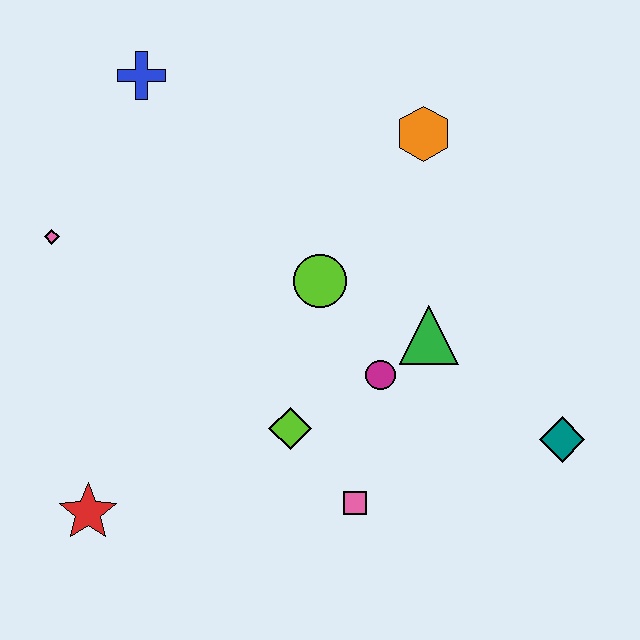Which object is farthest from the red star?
The orange hexagon is farthest from the red star.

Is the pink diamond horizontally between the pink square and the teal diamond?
No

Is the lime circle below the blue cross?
Yes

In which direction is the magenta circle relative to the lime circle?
The magenta circle is below the lime circle.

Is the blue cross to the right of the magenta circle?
No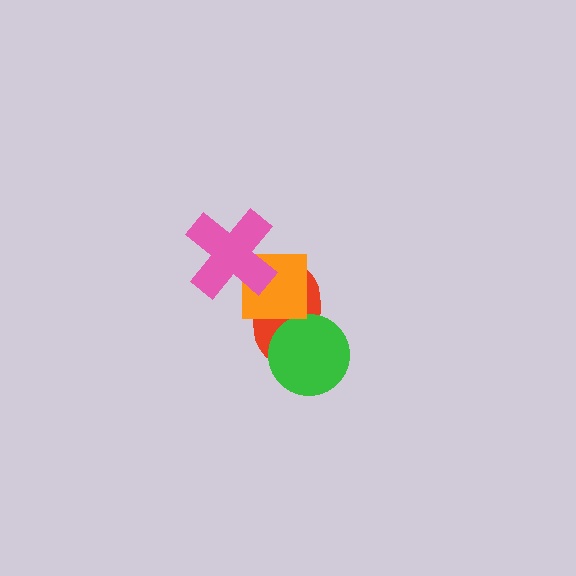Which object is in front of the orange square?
The pink cross is in front of the orange square.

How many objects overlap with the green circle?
1 object overlaps with the green circle.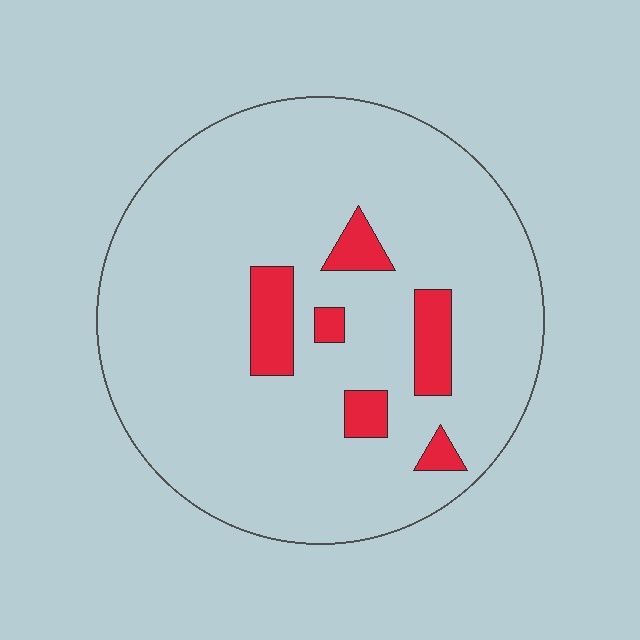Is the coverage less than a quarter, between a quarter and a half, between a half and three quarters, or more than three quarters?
Less than a quarter.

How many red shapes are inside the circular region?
6.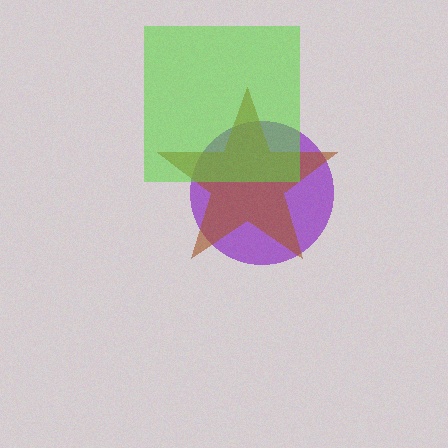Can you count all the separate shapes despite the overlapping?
Yes, there are 3 separate shapes.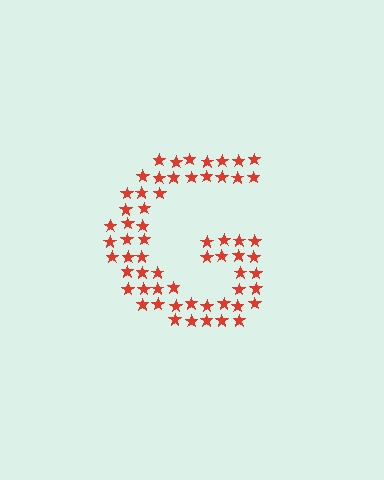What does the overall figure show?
The overall figure shows the letter G.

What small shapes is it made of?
It is made of small stars.